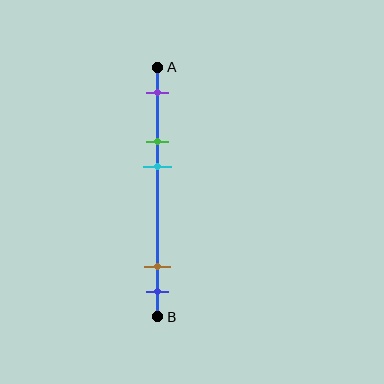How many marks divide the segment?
There are 5 marks dividing the segment.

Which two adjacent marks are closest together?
The brown and blue marks are the closest adjacent pair.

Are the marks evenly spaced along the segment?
No, the marks are not evenly spaced.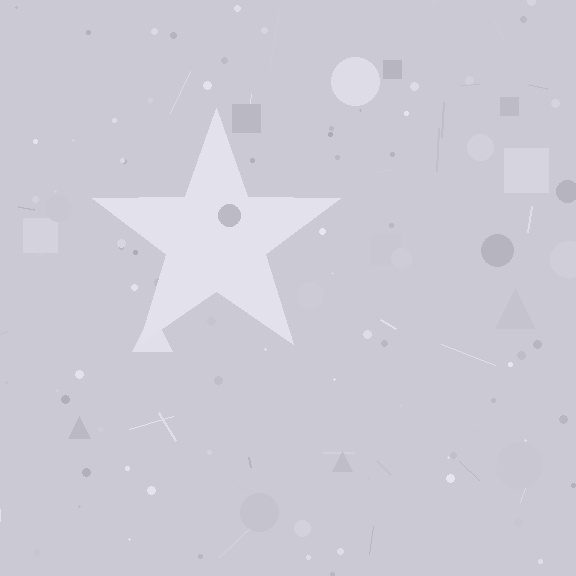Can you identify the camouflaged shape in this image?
The camouflaged shape is a star.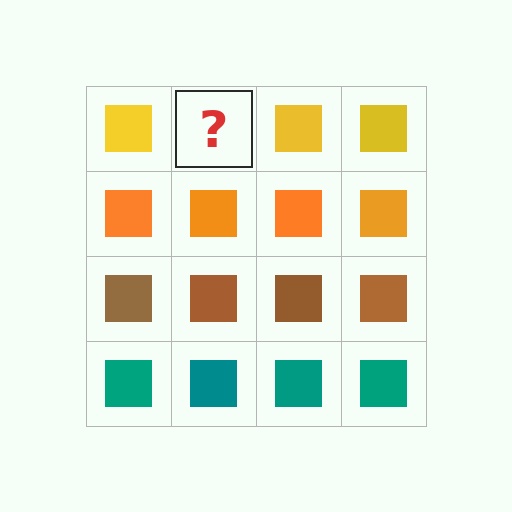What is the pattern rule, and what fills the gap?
The rule is that each row has a consistent color. The gap should be filled with a yellow square.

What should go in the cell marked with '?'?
The missing cell should contain a yellow square.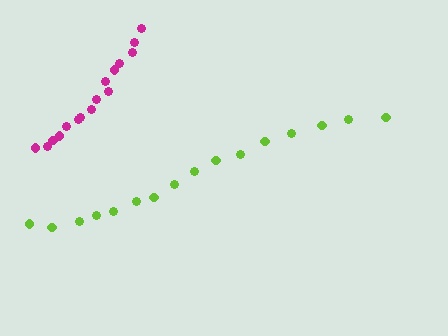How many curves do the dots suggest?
There are 2 distinct paths.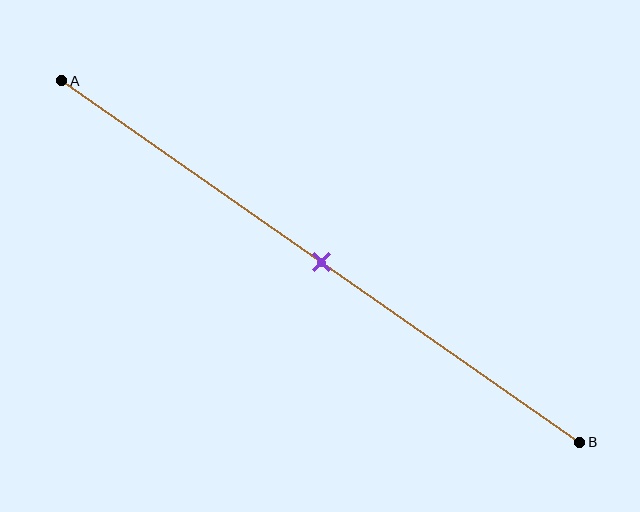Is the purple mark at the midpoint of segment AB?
Yes, the mark is approximately at the midpoint.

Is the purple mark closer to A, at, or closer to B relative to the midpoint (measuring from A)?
The purple mark is approximately at the midpoint of segment AB.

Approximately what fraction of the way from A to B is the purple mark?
The purple mark is approximately 50% of the way from A to B.